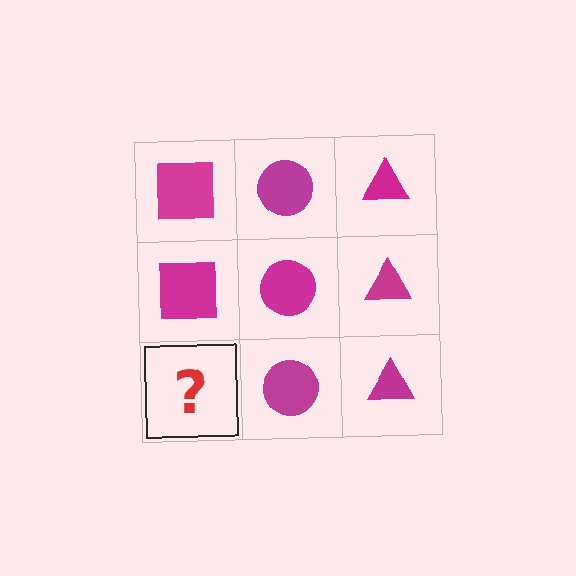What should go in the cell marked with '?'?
The missing cell should contain a magenta square.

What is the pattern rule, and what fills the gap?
The rule is that each column has a consistent shape. The gap should be filled with a magenta square.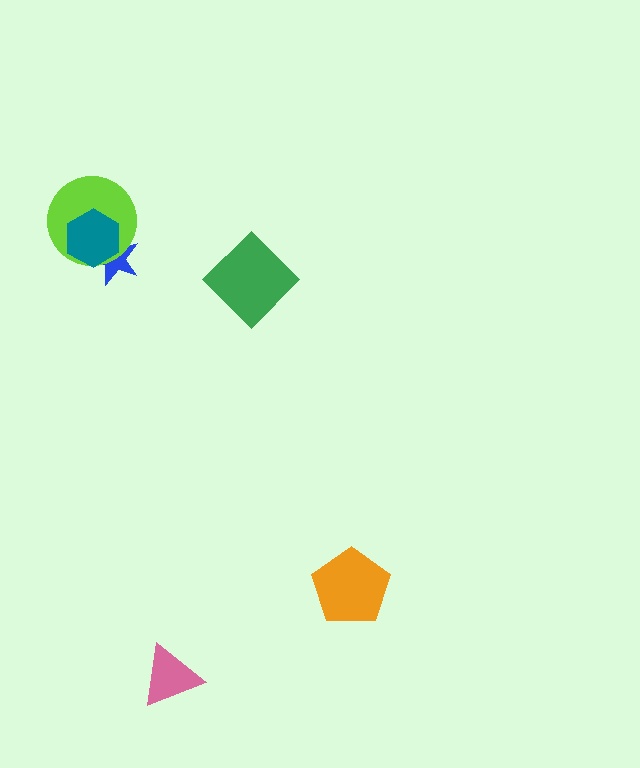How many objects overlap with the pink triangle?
0 objects overlap with the pink triangle.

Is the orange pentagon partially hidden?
No, no other shape covers it.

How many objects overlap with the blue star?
2 objects overlap with the blue star.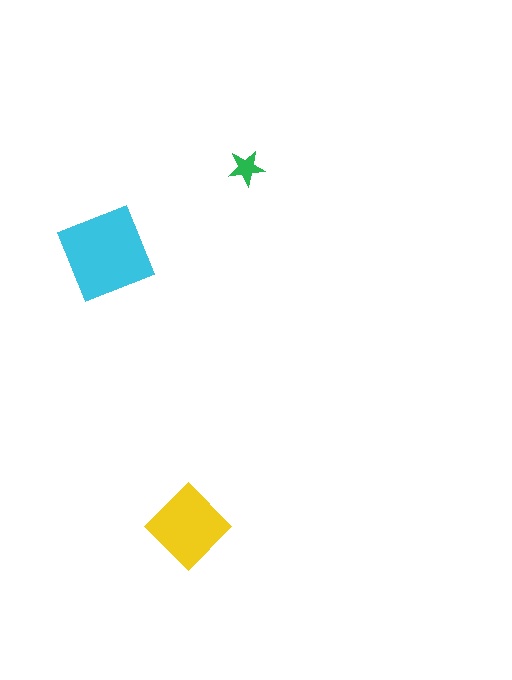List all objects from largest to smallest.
The cyan square, the yellow diamond, the green star.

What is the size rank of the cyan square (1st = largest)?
1st.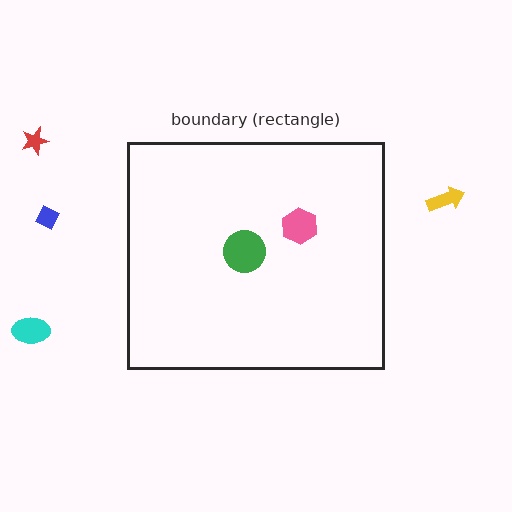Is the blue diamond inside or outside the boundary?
Outside.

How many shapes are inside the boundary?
2 inside, 4 outside.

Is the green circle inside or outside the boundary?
Inside.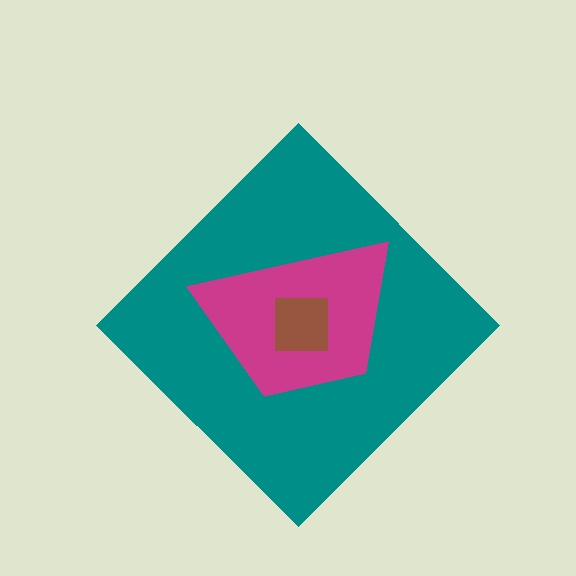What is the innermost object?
The brown square.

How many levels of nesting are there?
3.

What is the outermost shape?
The teal diamond.